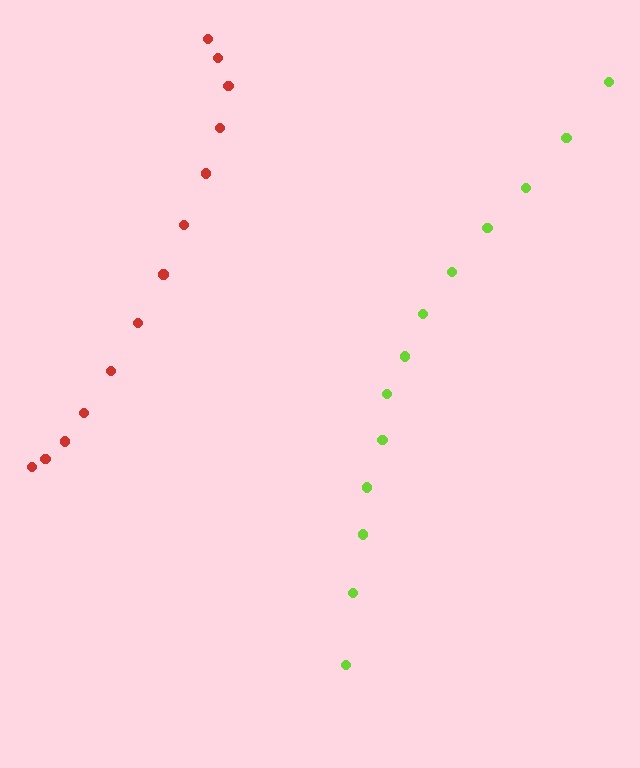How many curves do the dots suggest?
There are 2 distinct paths.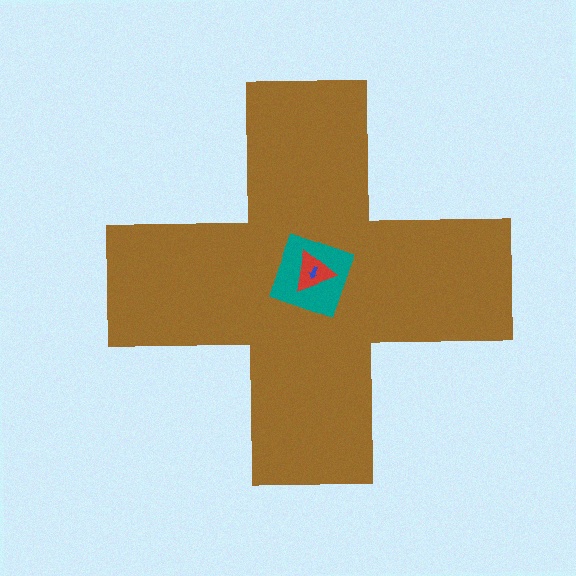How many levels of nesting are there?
4.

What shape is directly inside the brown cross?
The teal diamond.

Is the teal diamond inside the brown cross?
Yes.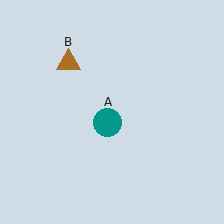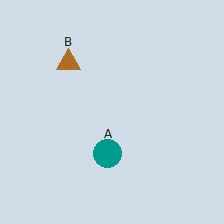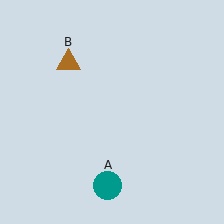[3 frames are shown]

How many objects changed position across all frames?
1 object changed position: teal circle (object A).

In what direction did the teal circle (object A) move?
The teal circle (object A) moved down.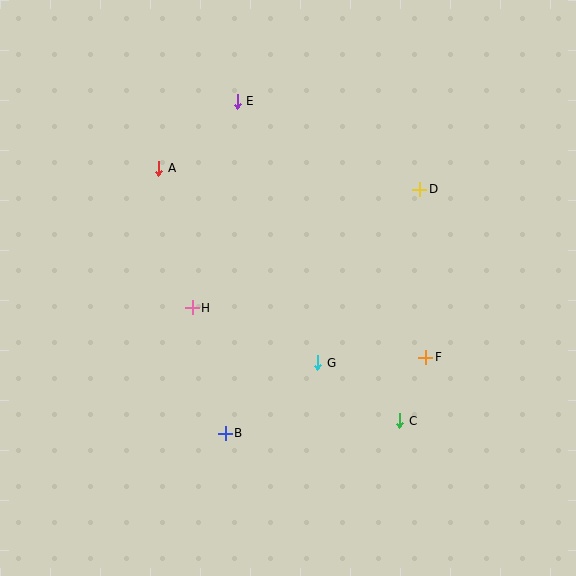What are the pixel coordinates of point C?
Point C is at (400, 421).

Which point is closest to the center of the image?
Point G at (318, 363) is closest to the center.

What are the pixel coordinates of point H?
Point H is at (192, 308).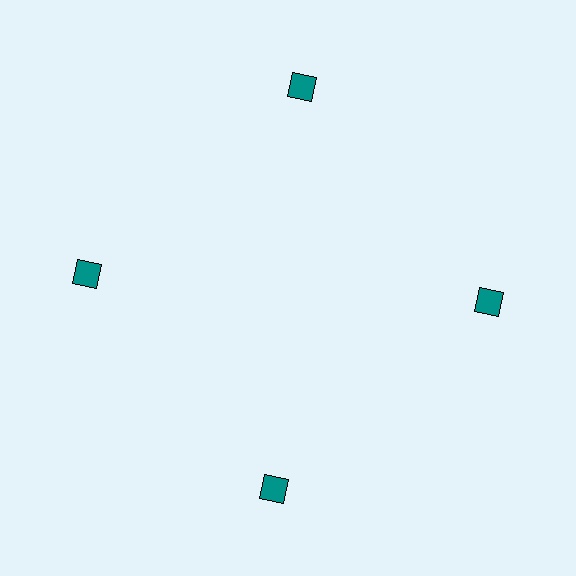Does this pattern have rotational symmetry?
Yes, this pattern has 4-fold rotational symmetry. It looks the same after rotating 90 degrees around the center.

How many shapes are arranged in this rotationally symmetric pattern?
There are 4 shapes, arranged in 4 groups of 1.